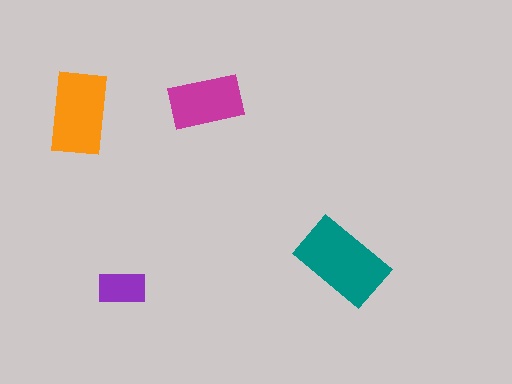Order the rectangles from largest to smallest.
the teal one, the orange one, the magenta one, the purple one.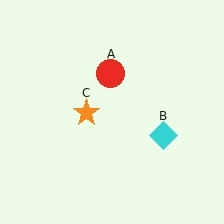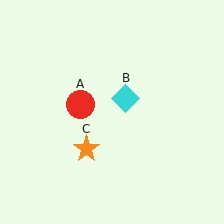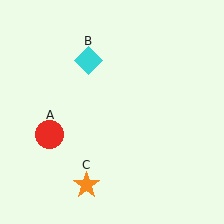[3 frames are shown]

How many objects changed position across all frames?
3 objects changed position: red circle (object A), cyan diamond (object B), orange star (object C).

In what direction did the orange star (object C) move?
The orange star (object C) moved down.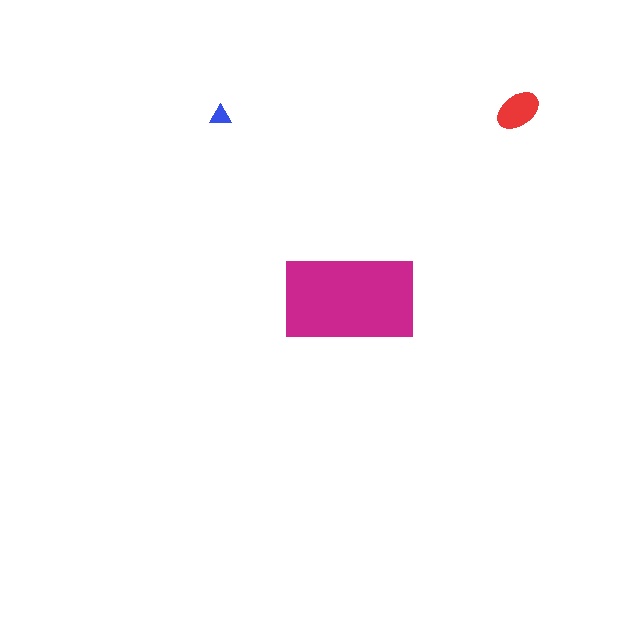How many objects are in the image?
There are 3 objects in the image.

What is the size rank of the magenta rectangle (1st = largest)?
1st.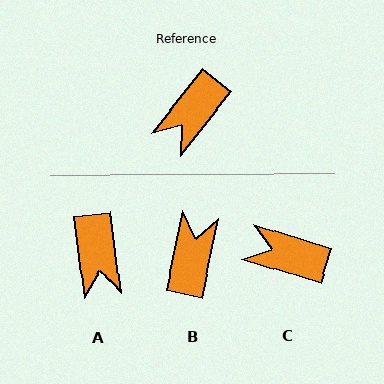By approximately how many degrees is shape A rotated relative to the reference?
Approximately 46 degrees counter-clockwise.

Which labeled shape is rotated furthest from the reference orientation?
B, about 154 degrees away.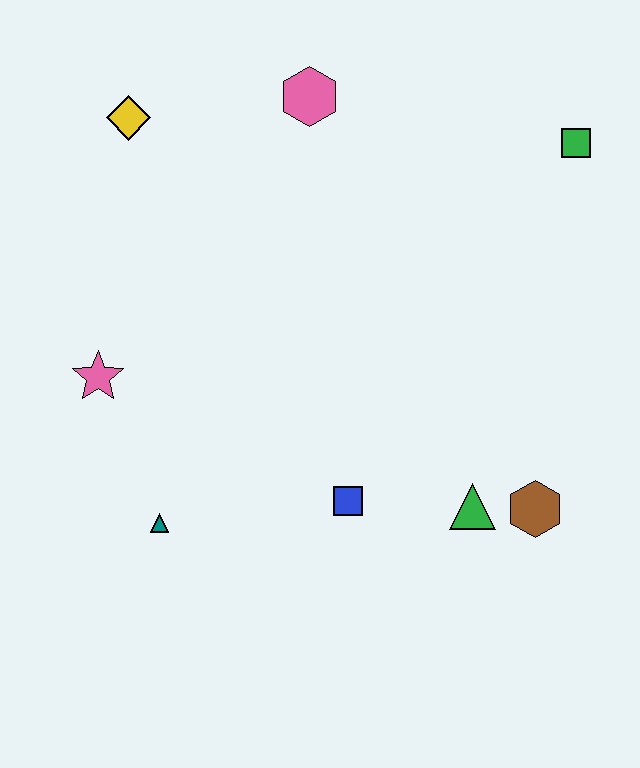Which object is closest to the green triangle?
The brown hexagon is closest to the green triangle.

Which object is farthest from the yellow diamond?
The brown hexagon is farthest from the yellow diamond.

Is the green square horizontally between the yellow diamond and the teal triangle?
No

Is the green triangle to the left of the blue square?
No